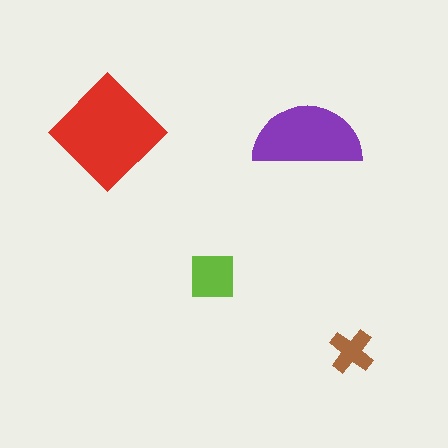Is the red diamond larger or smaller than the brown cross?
Larger.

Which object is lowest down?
The brown cross is bottommost.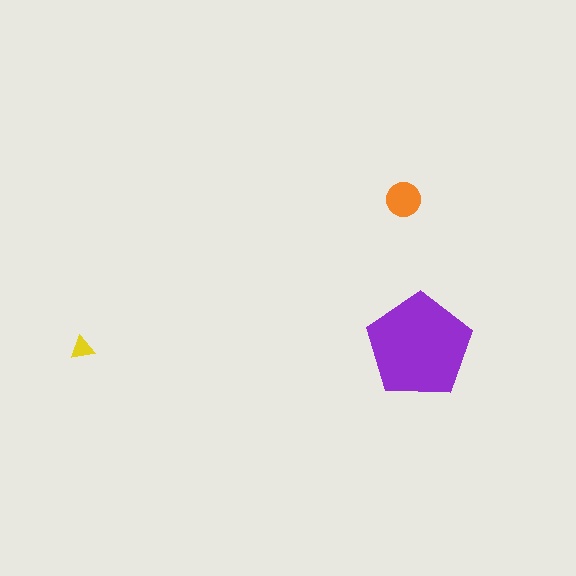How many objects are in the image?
There are 3 objects in the image.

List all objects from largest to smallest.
The purple pentagon, the orange circle, the yellow triangle.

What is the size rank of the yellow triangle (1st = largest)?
3rd.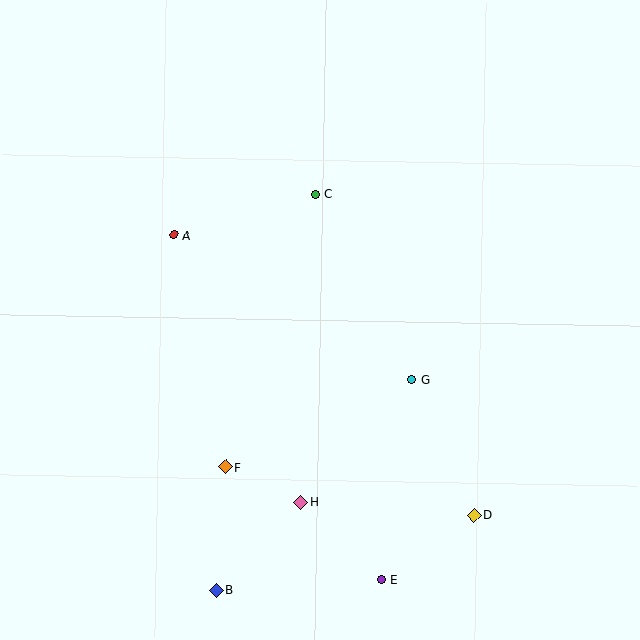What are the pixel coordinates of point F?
Point F is at (226, 467).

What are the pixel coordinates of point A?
Point A is at (174, 235).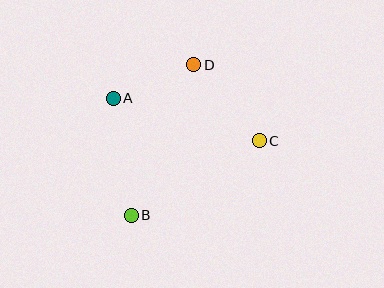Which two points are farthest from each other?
Points B and D are farthest from each other.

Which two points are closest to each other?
Points A and D are closest to each other.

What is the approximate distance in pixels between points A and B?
The distance between A and B is approximately 118 pixels.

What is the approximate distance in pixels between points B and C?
The distance between B and C is approximately 148 pixels.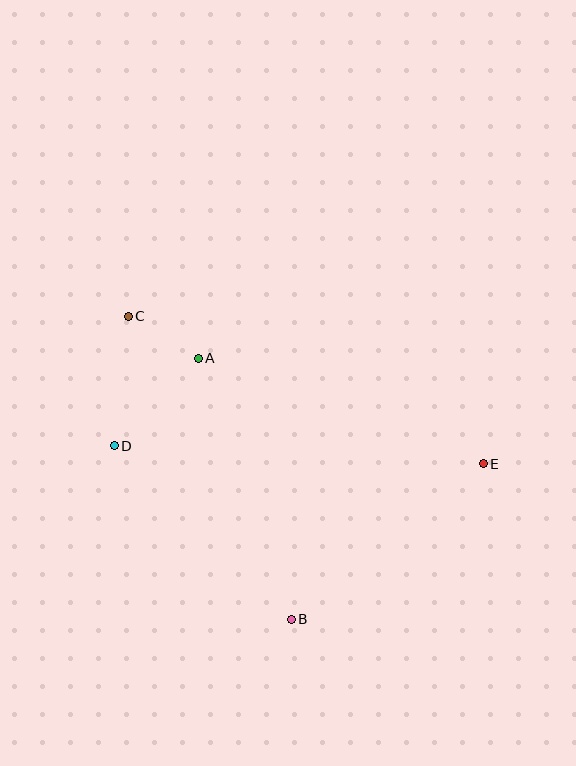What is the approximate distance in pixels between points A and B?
The distance between A and B is approximately 277 pixels.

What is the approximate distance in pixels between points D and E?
The distance between D and E is approximately 370 pixels.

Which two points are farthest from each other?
Points C and E are farthest from each other.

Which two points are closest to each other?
Points A and C are closest to each other.